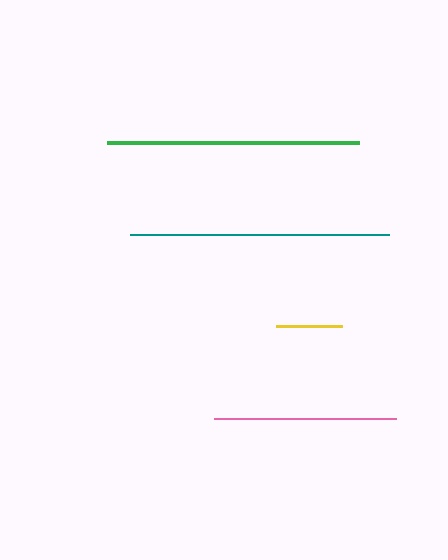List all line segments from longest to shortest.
From longest to shortest: teal, green, pink, yellow.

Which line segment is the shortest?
The yellow line is the shortest at approximately 66 pixels.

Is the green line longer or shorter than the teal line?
The teal line is longer than the green line.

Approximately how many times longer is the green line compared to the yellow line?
The green line is approximately 3.8 times the length of the yellow line.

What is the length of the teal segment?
The teal segment is approximately 259 pixels long.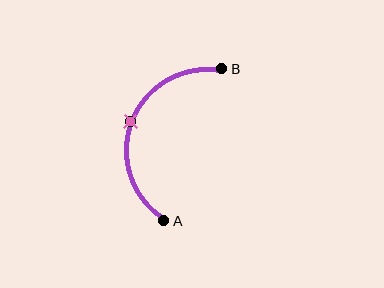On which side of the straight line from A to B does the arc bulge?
The arc bulges to the left of the straight line connecting A and B.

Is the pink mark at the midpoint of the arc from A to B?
Yes. The pink mark lies on the arc at equal arc-length from both A and B — it is the arc midpoint.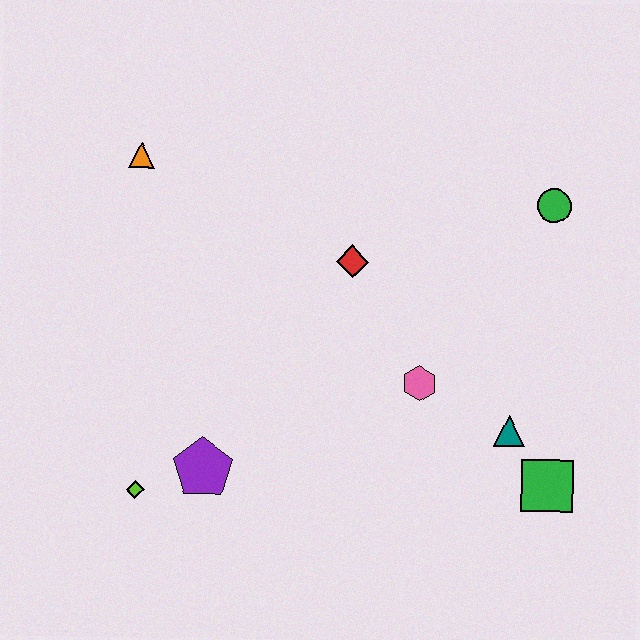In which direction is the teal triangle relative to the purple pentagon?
The teal triangle is to the right of the purple pentagon.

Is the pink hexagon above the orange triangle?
No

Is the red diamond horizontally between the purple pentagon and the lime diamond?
No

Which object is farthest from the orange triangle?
The green square is farthest from the orange triangle.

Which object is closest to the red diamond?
The pink hexagon is closest to the red diamond.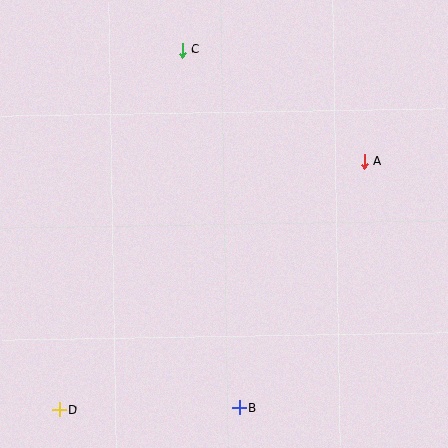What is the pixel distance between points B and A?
The distance between B and A is 276 pixels.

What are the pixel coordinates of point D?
Point D is at (59, 410).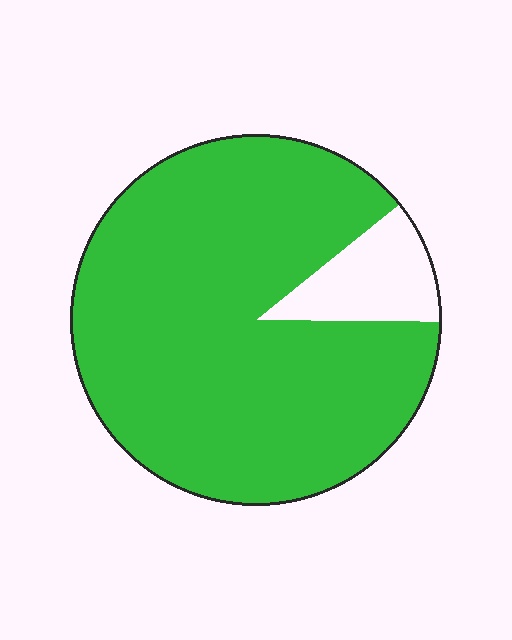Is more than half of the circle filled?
Yes.